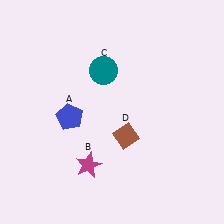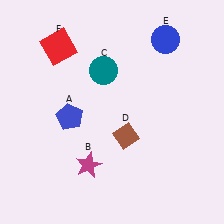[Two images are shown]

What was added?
A blue circle (E), a red square (F) were added in Image 2.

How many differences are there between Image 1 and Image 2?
There are 2 differences between the two images.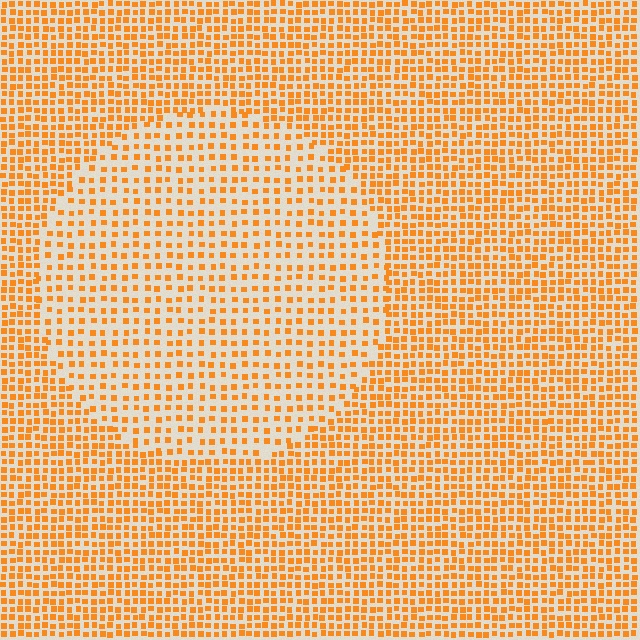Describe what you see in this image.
The image contains small orange elements arranged at two different densities. A circle-shaped region is visible where the elements are less densely packed than the surrounding area.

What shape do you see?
I see a circle.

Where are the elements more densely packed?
The elements are more densely packed outside the circle boundary.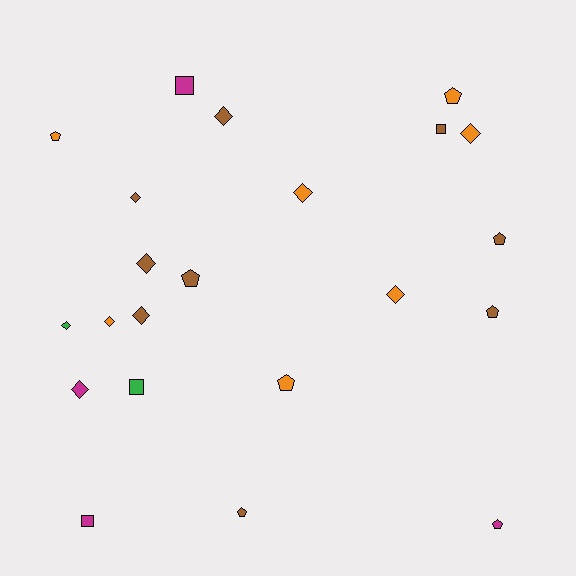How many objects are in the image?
There are 22 objects.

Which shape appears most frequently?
Diamond, with 10 objects.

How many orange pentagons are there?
There are 3 orange pentagons.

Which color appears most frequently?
Brown, with 9 objects.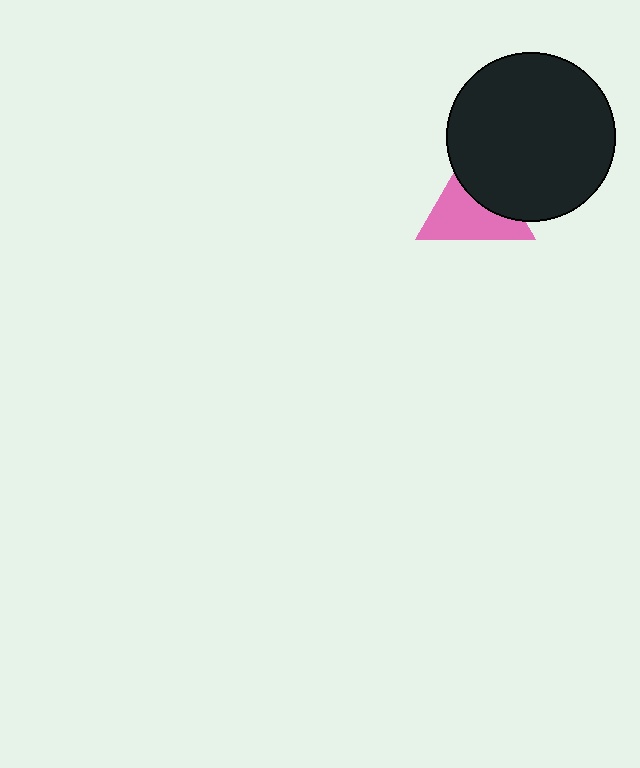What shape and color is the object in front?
The object in front is a black circle.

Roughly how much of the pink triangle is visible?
About half of it is visible (roughly 59%).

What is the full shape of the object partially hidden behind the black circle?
The partially hidden object is a pink triangle.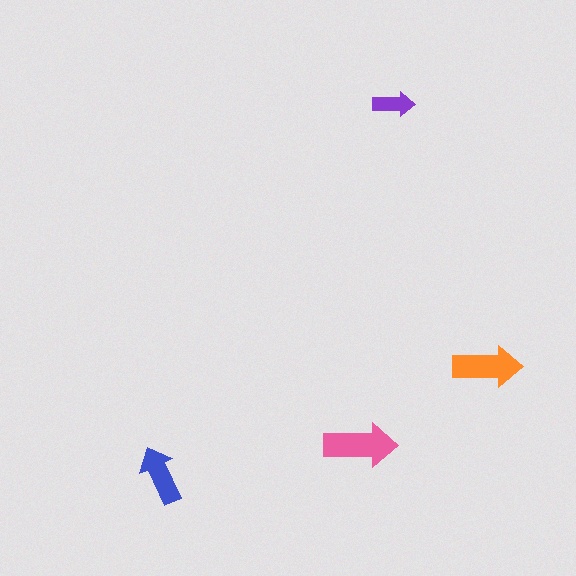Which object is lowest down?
The blue arrow is bottommost.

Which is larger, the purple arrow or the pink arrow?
The pink one.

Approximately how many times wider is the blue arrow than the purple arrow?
About 1.5 times wider.